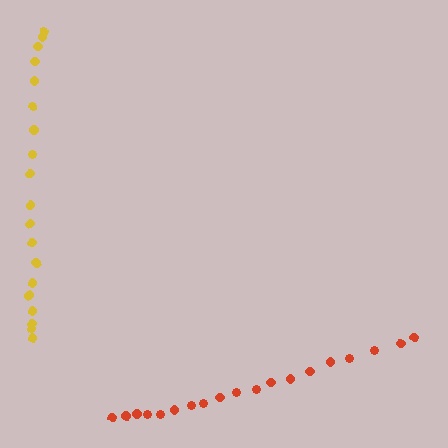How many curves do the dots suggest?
There are 2 distinct paths.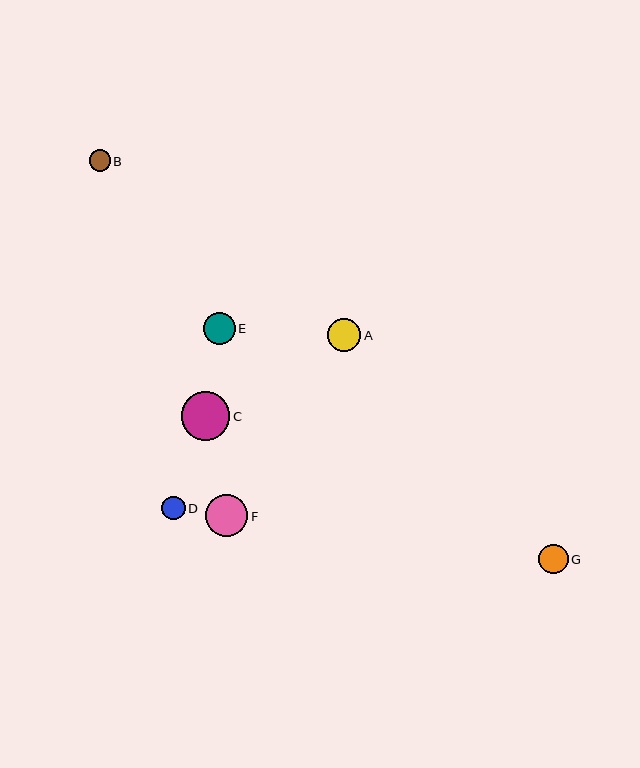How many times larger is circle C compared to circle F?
Circle C is approximately 1.2 times the size of circle F.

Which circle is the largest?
Circle C is the largest with a size of approximately 48 pixels.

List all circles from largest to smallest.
From largest to smallest: C, F, A, E, G, D, B.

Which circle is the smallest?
Circle B is the smallest with a size of approximately 21 pixels.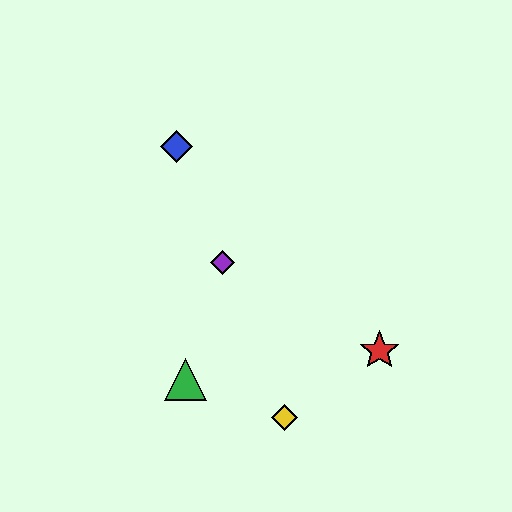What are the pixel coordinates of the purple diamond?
The purple diamond is at (223, 262).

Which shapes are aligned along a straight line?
The blue diamond, the yellow diamond, the purple diamond are aligned along a straight line.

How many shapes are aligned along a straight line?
3 shapes (the blue diamond, the yellow diamond, the purple diamond) are aligned along a straight line.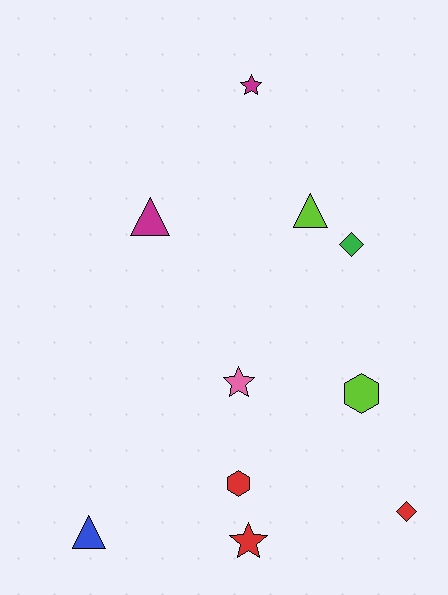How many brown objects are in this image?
There are no brown objects.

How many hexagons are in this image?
There are 2 hexagons.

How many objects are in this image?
There are 10 objects.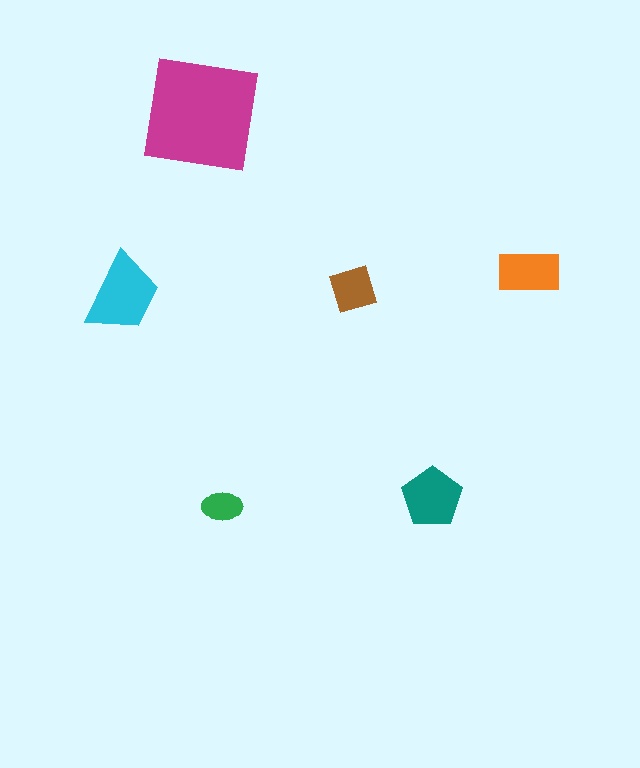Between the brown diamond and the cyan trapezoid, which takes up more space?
The cyan trapezoid.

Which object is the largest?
The magenta square.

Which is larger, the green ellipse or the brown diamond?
The brown diamond.